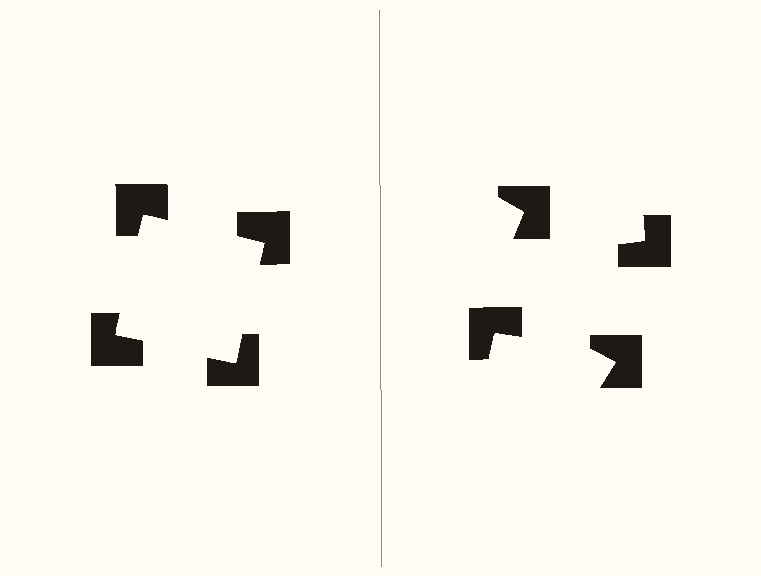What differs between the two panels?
The notched squares are positioned identically on both sides; only the wedge orientations differ. On the left they align to a square; on the right they are misaligned.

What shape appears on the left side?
An illusory square.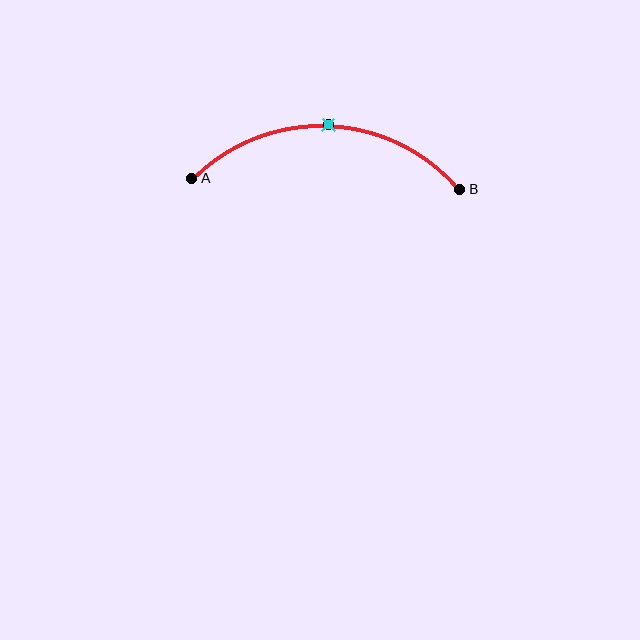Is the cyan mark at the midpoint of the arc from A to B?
Yes. The cyan mark lies on the arc at equal arc-length from both A and B — it is the arc midpoint.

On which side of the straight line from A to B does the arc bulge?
The arc bulges above the straight line connecting A and B.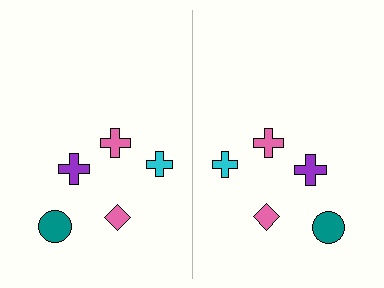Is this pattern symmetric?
Yes, this pattern has bilateral (reflection) symmetry.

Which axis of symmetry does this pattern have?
The pattern has a vertical axis of symmetry running through the center of the image.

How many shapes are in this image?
There are 10 shapes in this image.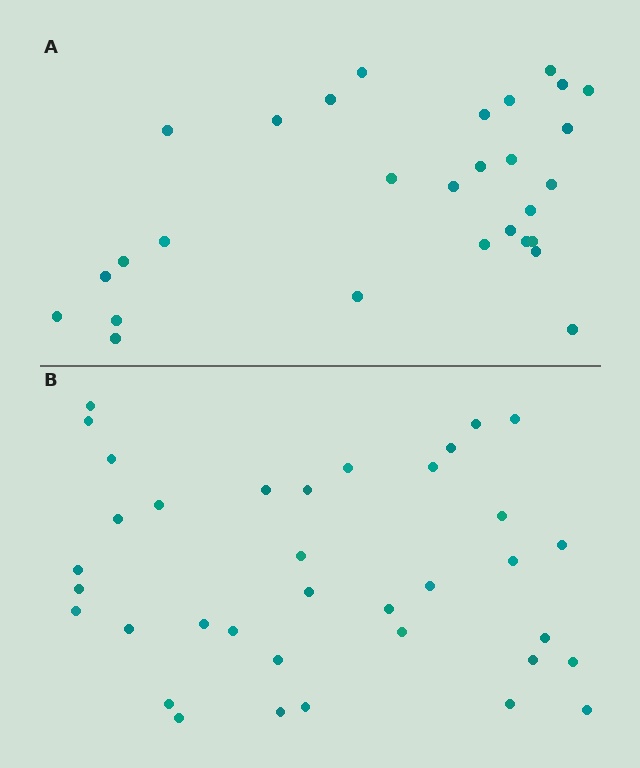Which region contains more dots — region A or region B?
Region B (the bottom region) has more dots.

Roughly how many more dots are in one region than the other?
Region B has roughly 8 or so more dots than region A.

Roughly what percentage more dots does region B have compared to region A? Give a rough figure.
About 25% more.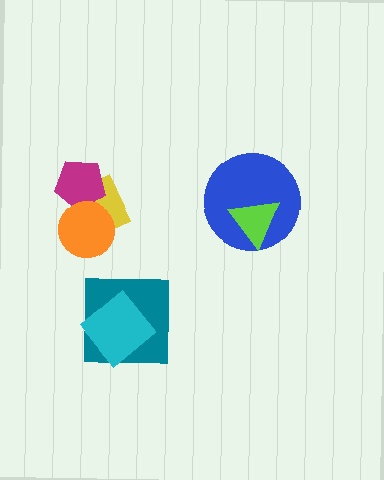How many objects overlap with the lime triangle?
1 object overlaps with the lime triangle.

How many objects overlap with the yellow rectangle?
2 objects overlap with the yellow rectangle.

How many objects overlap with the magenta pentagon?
2 objects overlap with the magenta pentagon.